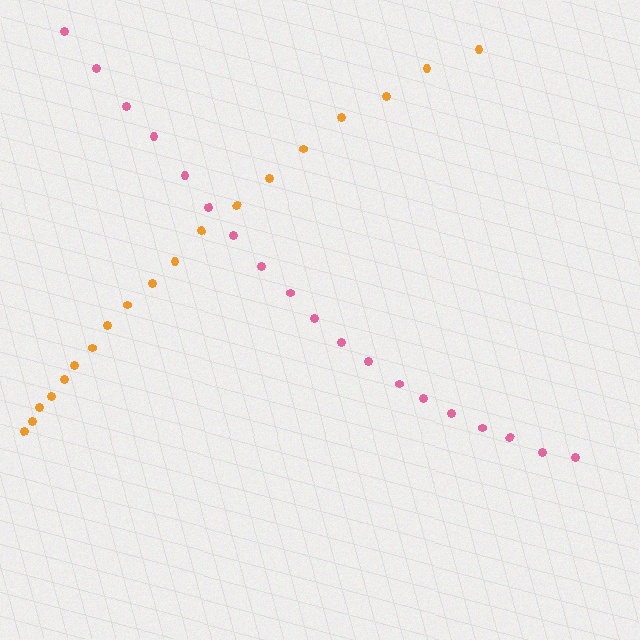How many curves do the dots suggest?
There are 2 distinct paths.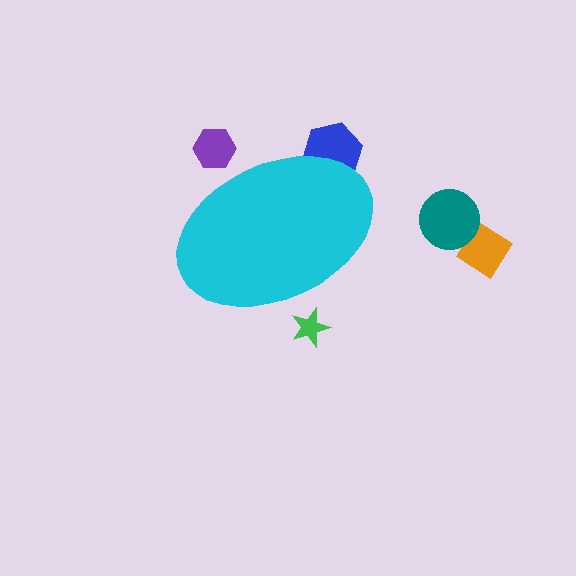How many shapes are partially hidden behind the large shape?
3 shapes are partially hidden.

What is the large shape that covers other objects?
A cyan ellipse.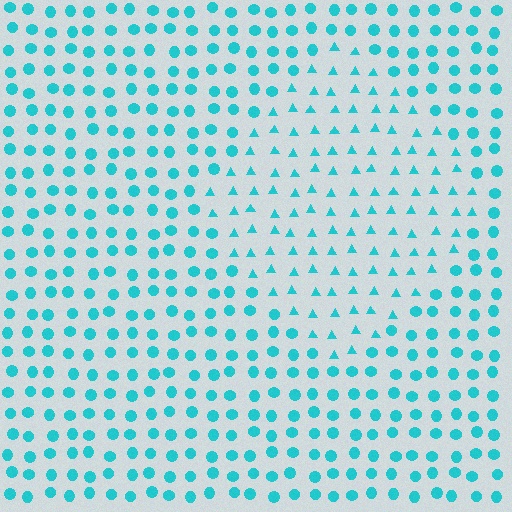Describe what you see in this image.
The image is filled with small cyan elements arranged in a uniform grid. A diamond-shaped region contains triangles, while the surrounding area contains circles. The boundary is defined purely by the change in element shape.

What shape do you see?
I see a diamond.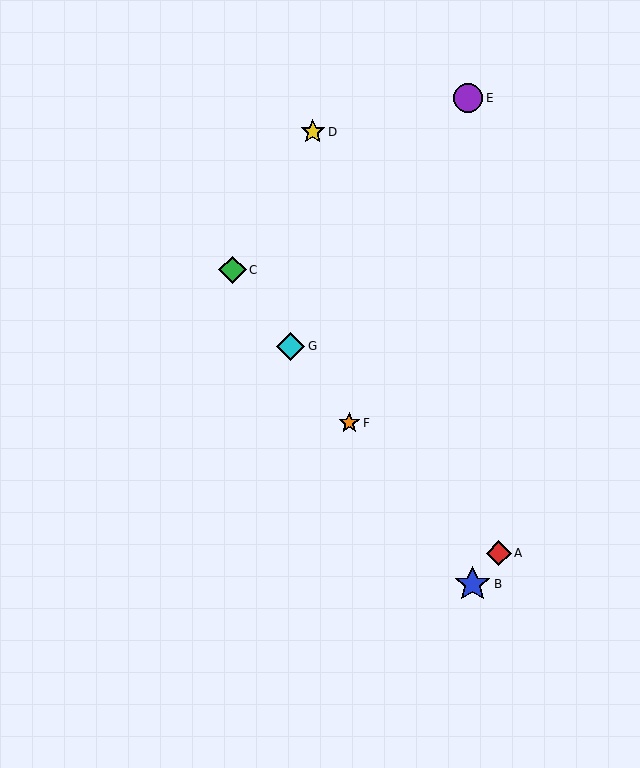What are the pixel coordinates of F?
Object F is at (349, 423).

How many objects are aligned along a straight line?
4 objects (B, C, F, G) are aligned along a straight line.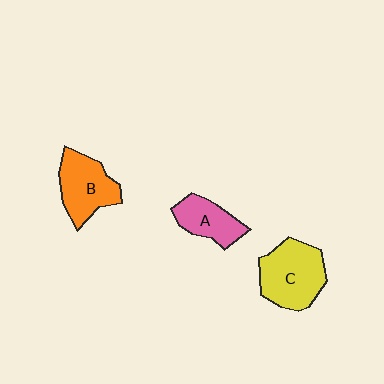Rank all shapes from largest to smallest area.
From largest to smallest: C (yellow), B (orange), A (pink).